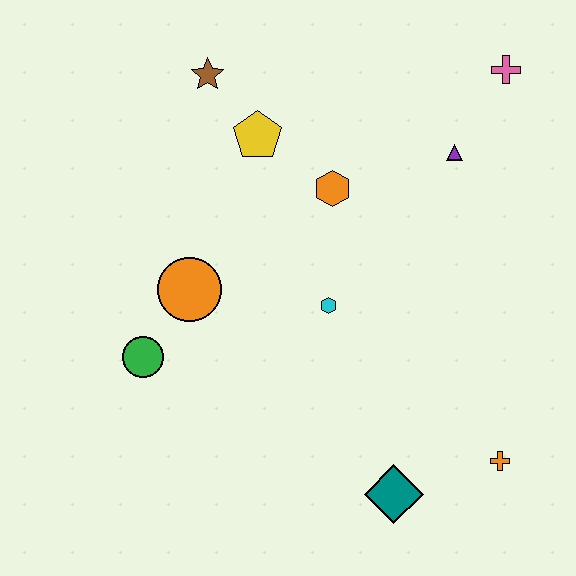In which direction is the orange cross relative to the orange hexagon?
The orange cross is below the orange hexagon.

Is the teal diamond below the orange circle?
Yes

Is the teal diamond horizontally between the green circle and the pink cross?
Yes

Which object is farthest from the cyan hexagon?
The pink cross is farthest from the cyan hexagon.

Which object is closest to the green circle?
The orange circle is closest to the green circle.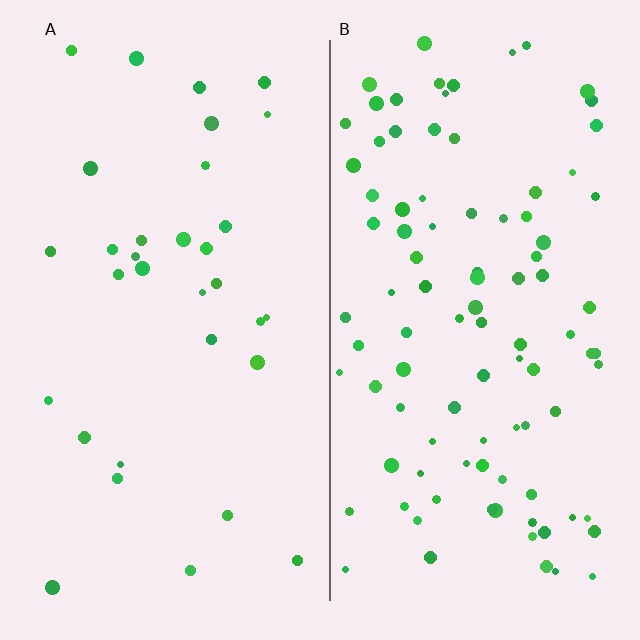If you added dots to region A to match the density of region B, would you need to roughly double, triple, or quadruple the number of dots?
Approximately triple.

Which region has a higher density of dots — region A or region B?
B (the right).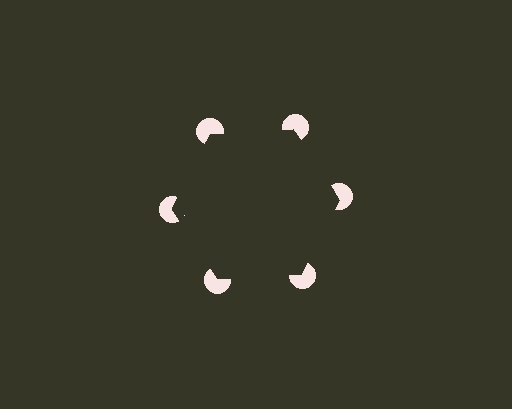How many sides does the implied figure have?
6 sides.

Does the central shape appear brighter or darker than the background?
It typically appears slightly darker than the background, even though no actual brightness change is drawn.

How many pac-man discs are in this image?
There are 6 — one at each vertex of the illusory hexagon.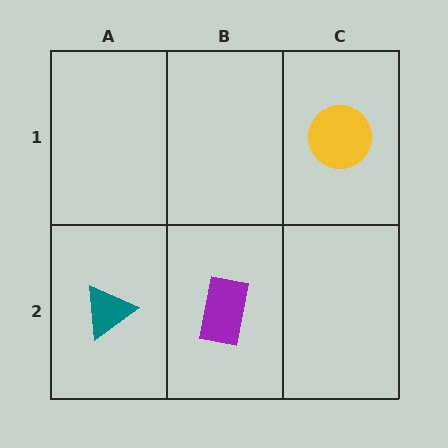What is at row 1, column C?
A yellow circle.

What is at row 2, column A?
A teal triangle.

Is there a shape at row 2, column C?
No, that cell is empty.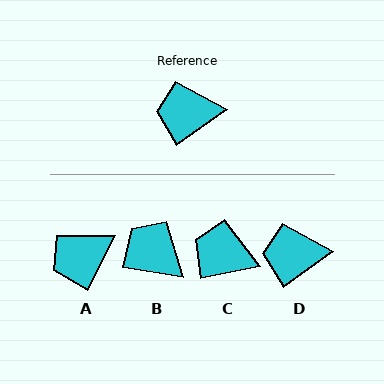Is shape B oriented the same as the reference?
No, it is off by about 44 degrees.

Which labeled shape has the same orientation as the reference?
D.